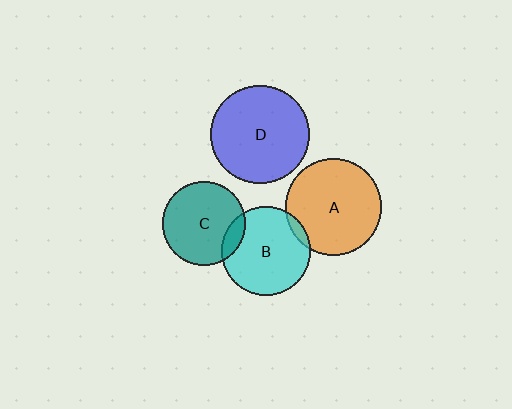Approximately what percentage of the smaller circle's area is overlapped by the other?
Approximately 10%.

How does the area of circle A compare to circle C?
Approximately 1.3 times.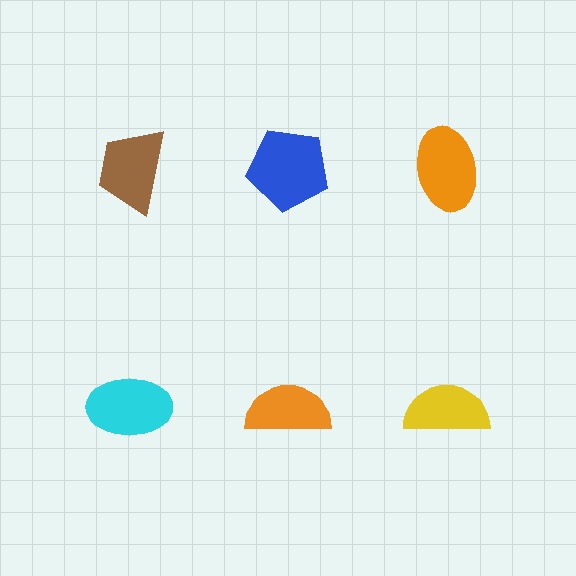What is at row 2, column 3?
A yellow semicircle.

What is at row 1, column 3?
An orange ellipse.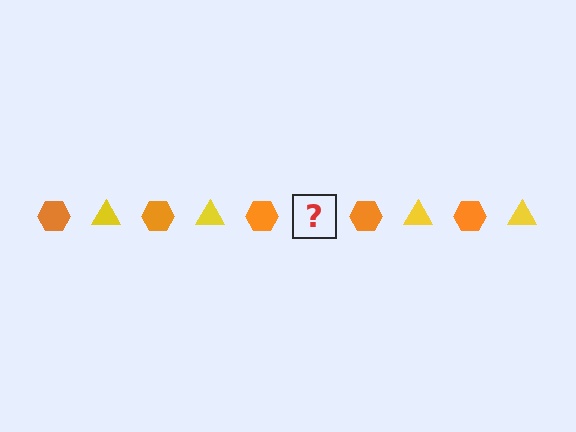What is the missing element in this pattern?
The missing element is a yellow triangle.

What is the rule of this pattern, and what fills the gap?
The rule is that the pattern alternates between orange hexagon and yellow triangle. The gap should be filled with a yellow triangle.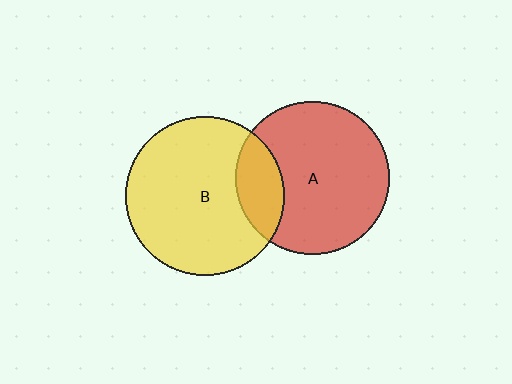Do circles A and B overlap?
Yes.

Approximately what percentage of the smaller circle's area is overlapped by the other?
Approximately 20%.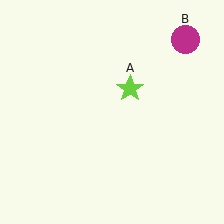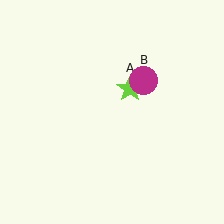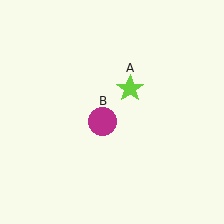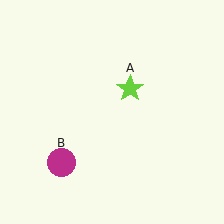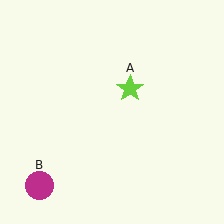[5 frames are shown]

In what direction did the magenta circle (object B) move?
The magenta circle (object B) moved down and to the left.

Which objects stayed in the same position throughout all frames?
Lime star (object A) remained stationary.